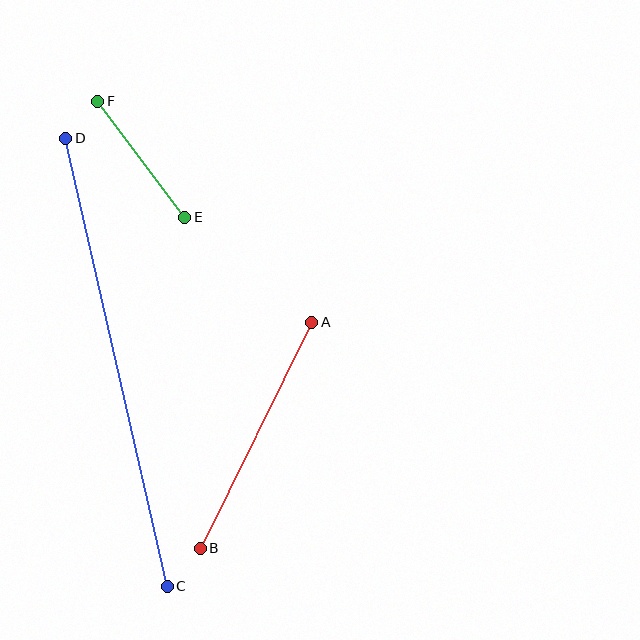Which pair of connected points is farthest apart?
Points C and D are farthest apart.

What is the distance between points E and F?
The distance is approximately 145 pixels.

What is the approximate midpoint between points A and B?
The midpoint is at approximately (256, 435) pixels.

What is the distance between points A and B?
The distance is approximately 252 pixels.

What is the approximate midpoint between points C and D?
The midpoint is at approximately (116, 362) pixels.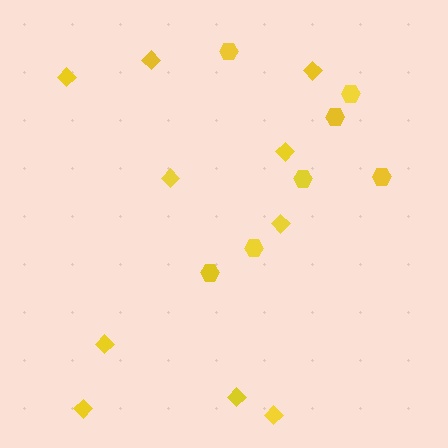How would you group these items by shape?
There are 2 groups: one group of diamonds (10) and one group of hexagons (7).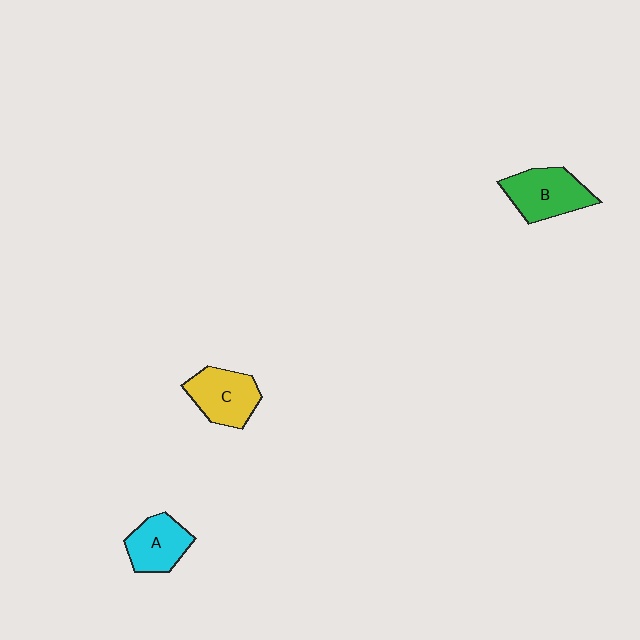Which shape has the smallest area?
Shape A (cyan).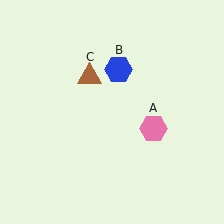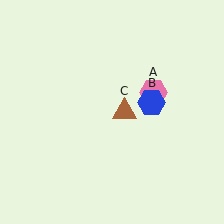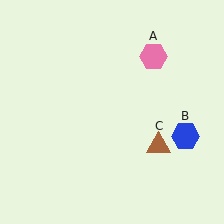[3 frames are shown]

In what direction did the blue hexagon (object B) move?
The blue hexagon (object B) moved down and to the right.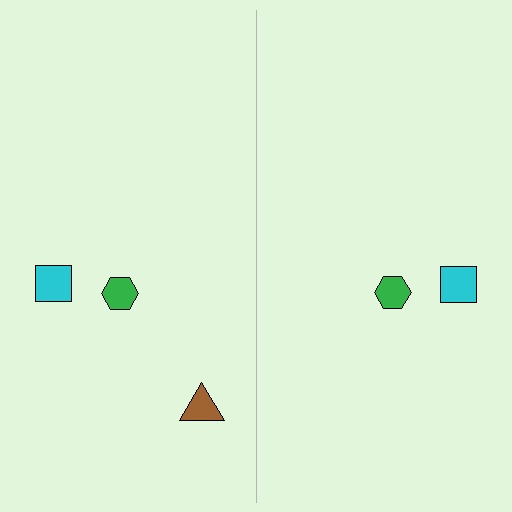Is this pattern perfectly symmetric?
No, the pattern is not perfectly symmetric. A brown triangle is missing from the right side.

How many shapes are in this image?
There are 5 shapes in this image.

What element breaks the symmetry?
A brown triangle is missing from the right side.